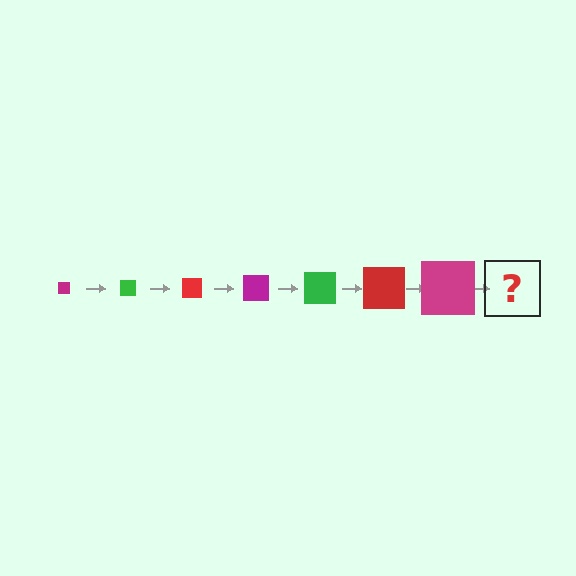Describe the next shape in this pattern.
It should be a green square, larger than the previous one.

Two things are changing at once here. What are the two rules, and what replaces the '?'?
The two rules are that the square grows larger each step and the color cycles through magenta, green, and red. The '?' should be a green square, larger than the previous one.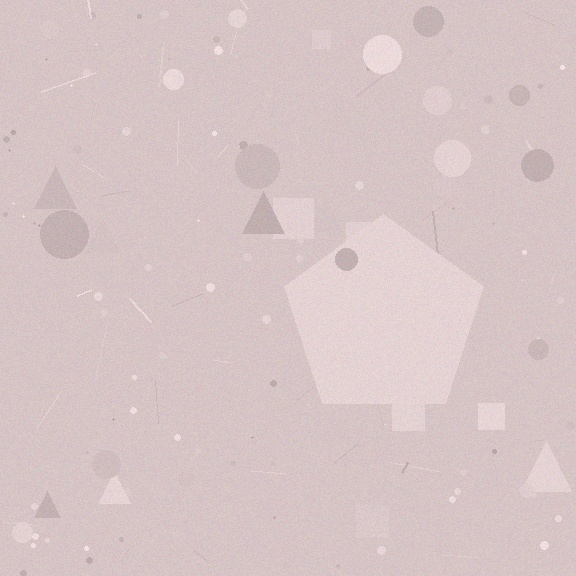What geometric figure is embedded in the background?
A pentagon is embedded in the background.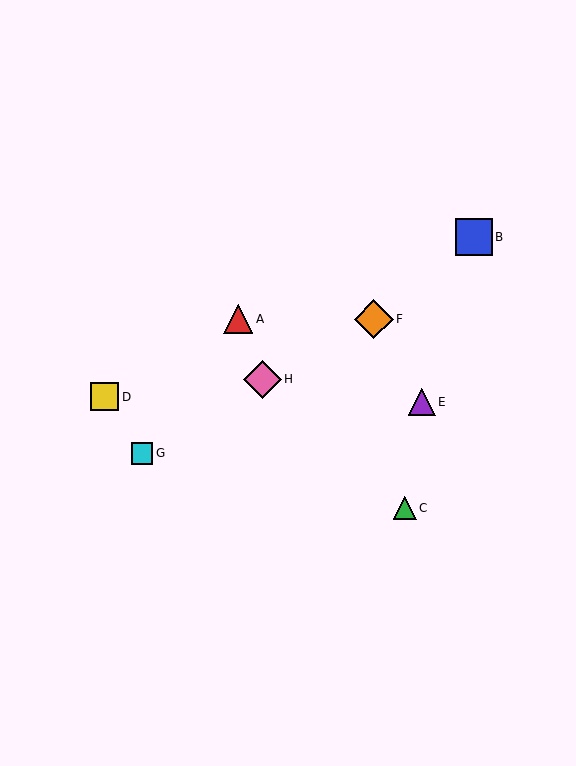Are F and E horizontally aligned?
No, F is at y≈319 and E is at y≈402.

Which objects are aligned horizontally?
Objects A, F are aligned horizontally.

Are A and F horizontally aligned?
Yes, both are at y≈319.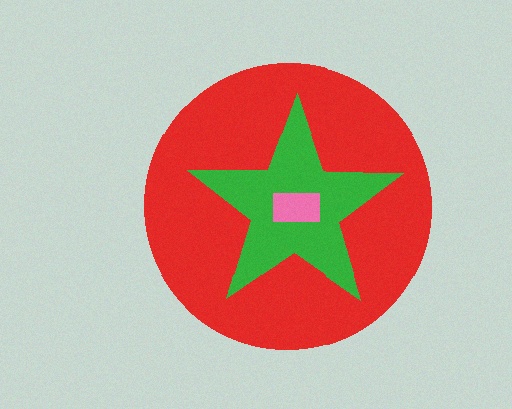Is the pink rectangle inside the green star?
Yes.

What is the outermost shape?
The red circle.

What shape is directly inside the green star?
The pink rectangle.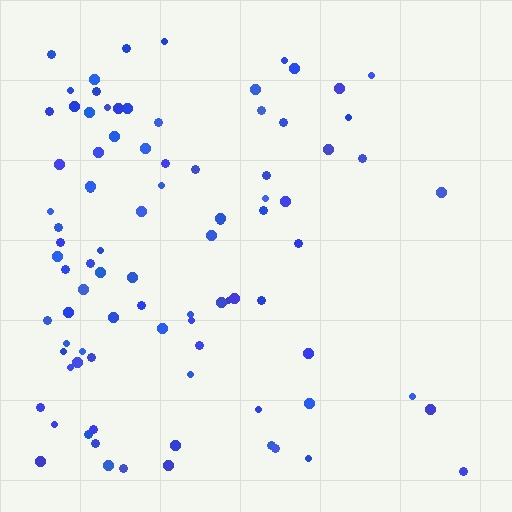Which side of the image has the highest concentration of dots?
The left.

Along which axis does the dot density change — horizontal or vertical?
Horizontal.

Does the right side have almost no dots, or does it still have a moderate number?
Still a moderate number, just noticeably fewer than the left.